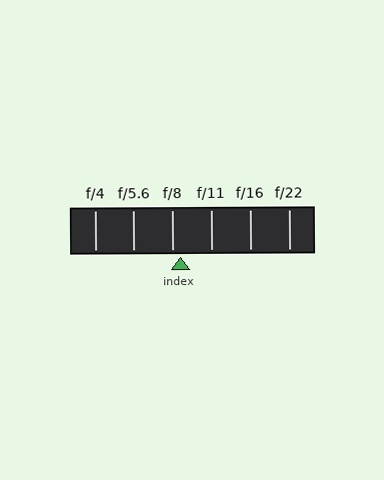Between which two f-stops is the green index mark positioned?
The index mark is between f/8 and f/11.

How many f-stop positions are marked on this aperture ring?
There are 6 f-stop positions marked.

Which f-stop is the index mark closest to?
The index mark is closest to f/8.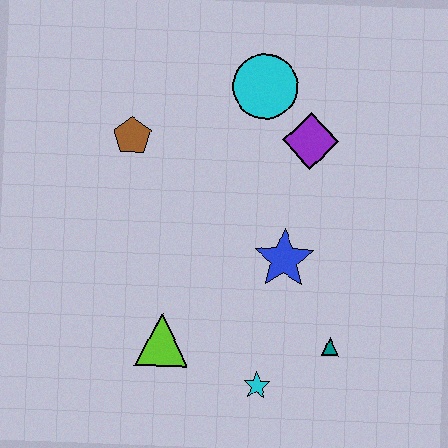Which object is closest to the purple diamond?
The cyan circle is closest to the purple diamond.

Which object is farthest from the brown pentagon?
The teal triangle is farthest from the brown pentagon.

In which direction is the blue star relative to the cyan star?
The blue star is above the cyan star.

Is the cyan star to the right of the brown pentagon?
Yes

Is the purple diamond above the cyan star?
Yes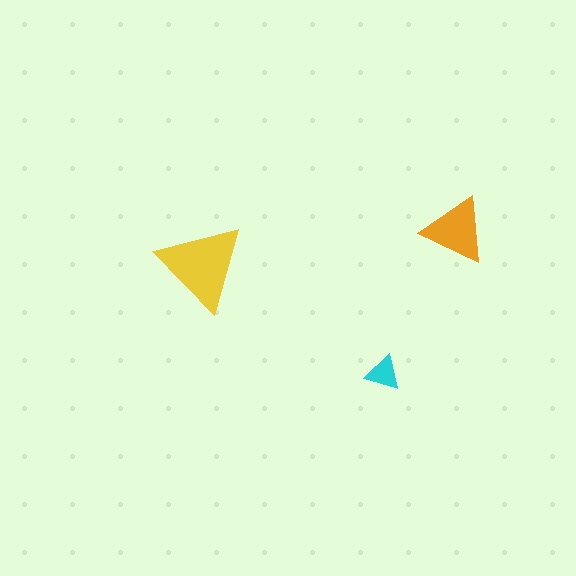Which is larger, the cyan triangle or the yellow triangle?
The yellow one.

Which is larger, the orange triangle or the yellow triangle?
The yellow one.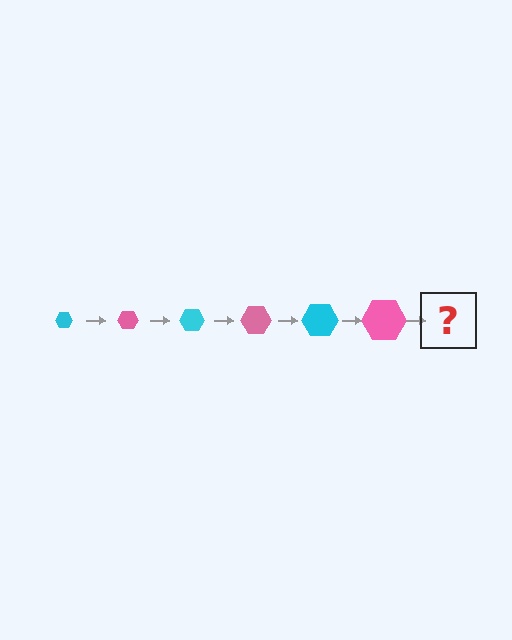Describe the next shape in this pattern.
It should be a cyan hexagon, larger than the previous one.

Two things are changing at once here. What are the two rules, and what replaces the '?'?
The two rules are that the hexagon grows larger each step and the color cycles through cyan and pink. The '?' should be a cyan hexagon, larger than the previous one.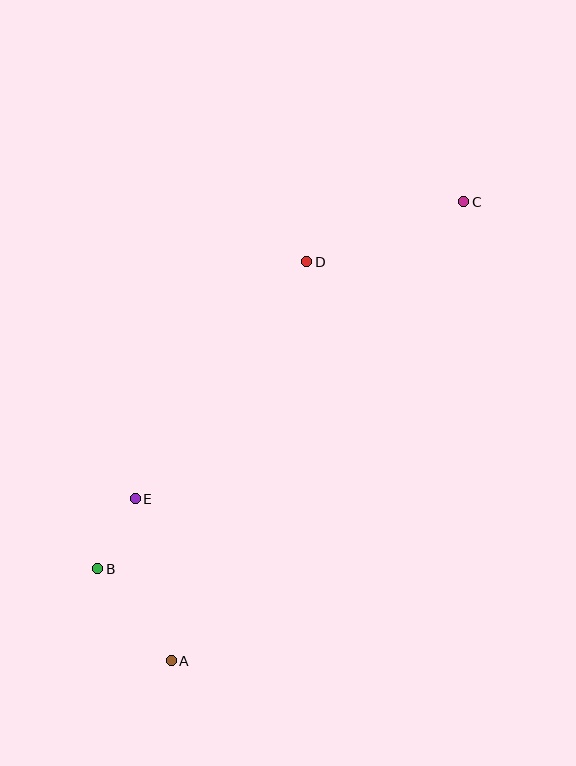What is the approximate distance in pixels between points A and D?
The distance between A and D is approximately 421 pixels.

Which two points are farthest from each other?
Points A and C are farthest from each other.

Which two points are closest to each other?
Points B and E are closest to each other.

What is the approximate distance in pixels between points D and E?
The distance between D and E is approximately 292 pixels.